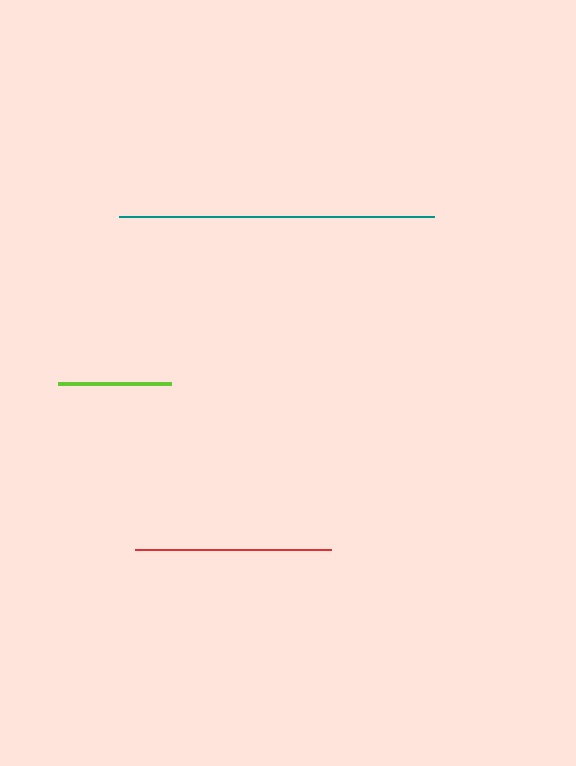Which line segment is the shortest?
The lime line is the shortest at approximately 113 pixels.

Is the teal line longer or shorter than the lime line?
The teal line is longer than the lime line.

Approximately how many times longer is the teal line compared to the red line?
The teal line is approximately 1.6 times the length of the red line.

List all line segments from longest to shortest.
From longest to shortest: teal, red, lime.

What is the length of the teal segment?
The teal segment is approximately 315 pixels long.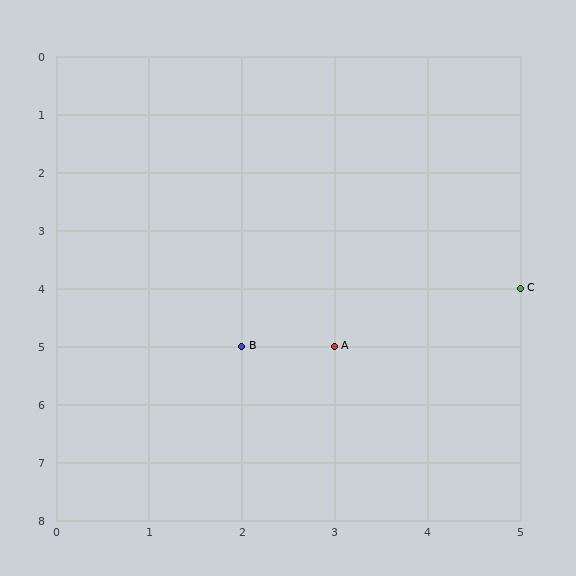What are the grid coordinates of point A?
Point A is at grid coordinates (3, 5).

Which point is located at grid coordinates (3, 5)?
Point A is at (3, 5).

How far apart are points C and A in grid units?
Points C and A are 2 columns and 1 row apart (about 2.2 grid units diagonally).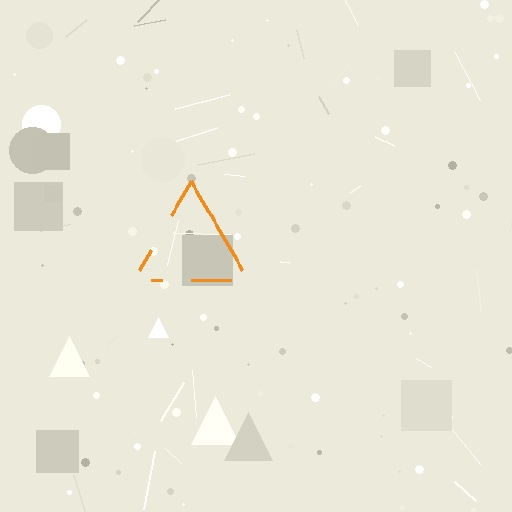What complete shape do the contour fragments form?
The contour fragments form a triangle.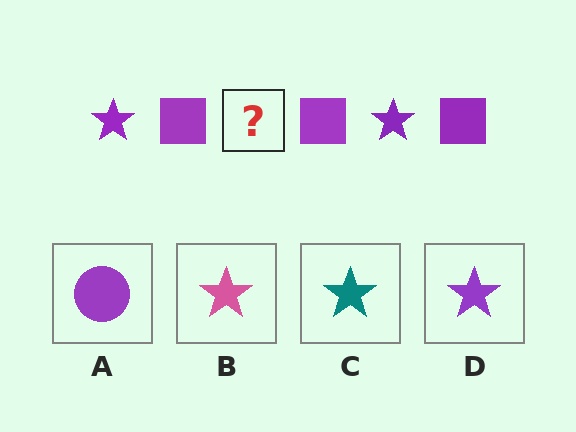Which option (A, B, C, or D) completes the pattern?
D.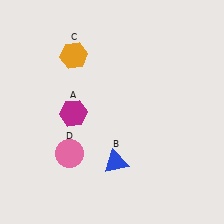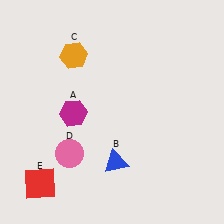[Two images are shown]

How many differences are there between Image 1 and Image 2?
There is 1 difference between the two images.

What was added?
A red square (E) was added in Image 2.